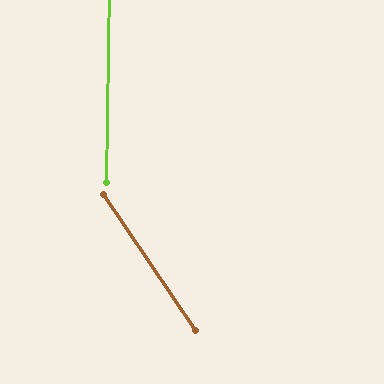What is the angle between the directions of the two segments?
Approximately 35 degrees.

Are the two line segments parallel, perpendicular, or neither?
Neither parallel nor perpendicular — they differ by about 35°.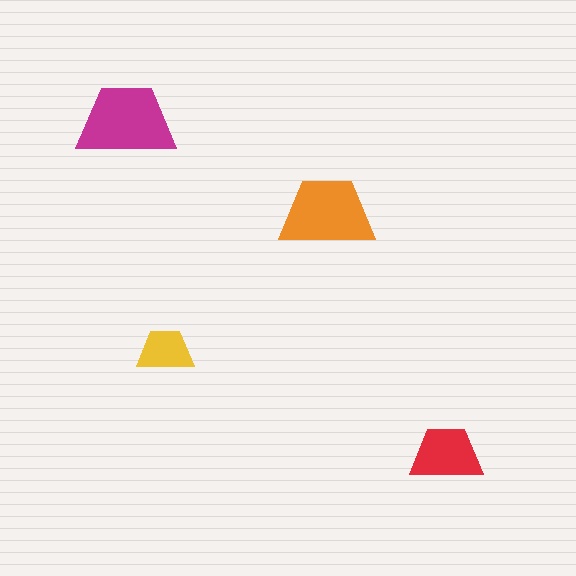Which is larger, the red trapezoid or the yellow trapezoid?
The red one.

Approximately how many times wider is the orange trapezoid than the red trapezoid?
About 1.5 times wider.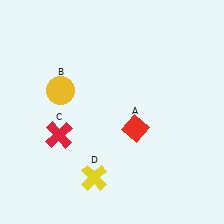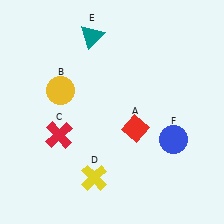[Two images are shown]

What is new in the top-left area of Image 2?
A teal triangle (E) was added in the top-left area of Image 2.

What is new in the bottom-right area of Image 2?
A blue circle (F) was added in the bottom-right area of Image 2.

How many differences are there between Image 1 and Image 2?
There are 2 differences between the two images.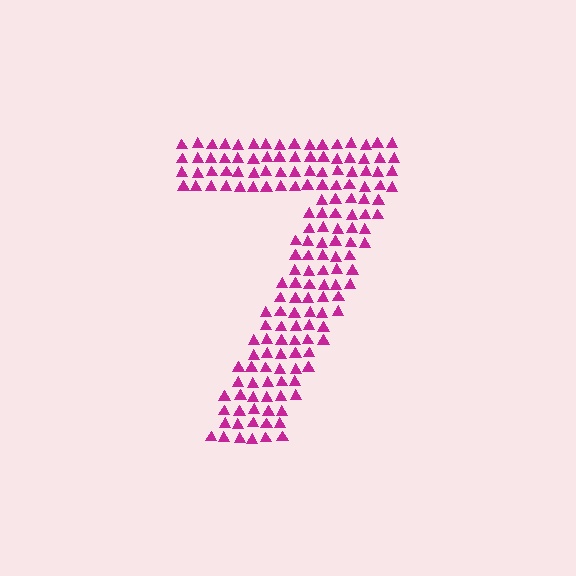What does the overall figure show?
The overall figure shows the digit 7.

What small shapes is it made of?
It is made of small triangles.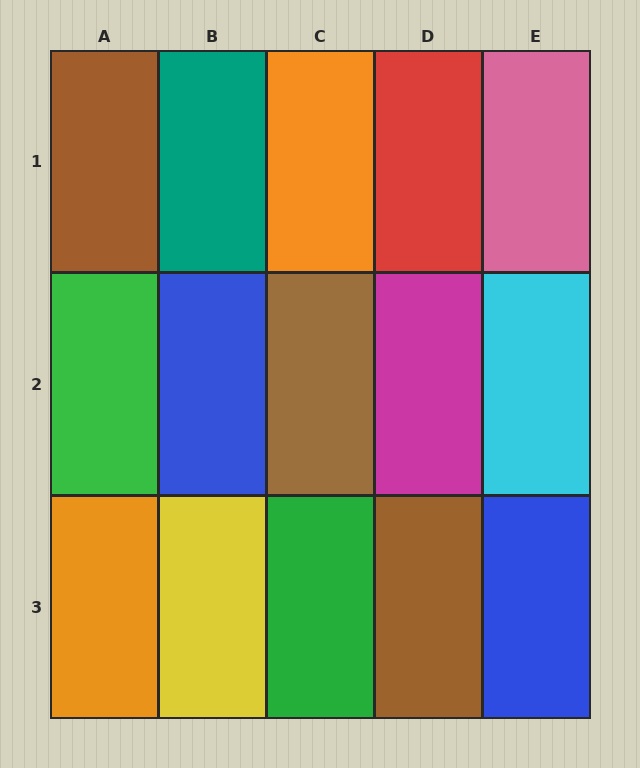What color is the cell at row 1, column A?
Brown.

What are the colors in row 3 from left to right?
Orange, yellow, green, brown, blue.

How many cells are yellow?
1 cell is yellow.